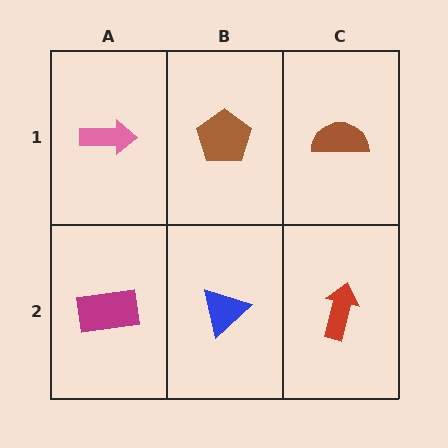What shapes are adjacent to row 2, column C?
A brown semicircle (row 1, column C), a blue triangle (row 2, column B).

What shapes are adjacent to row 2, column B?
A brown pentagon (row 1, column B), a magenta rectangle (row 2, column A), a red arrow (row 2, column C).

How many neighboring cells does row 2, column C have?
2.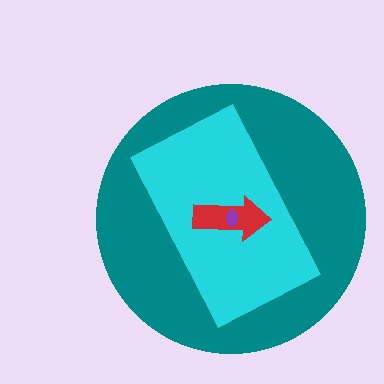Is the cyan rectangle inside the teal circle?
Yes.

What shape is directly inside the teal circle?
The cyan rectangle.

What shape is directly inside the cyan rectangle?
The red arrow.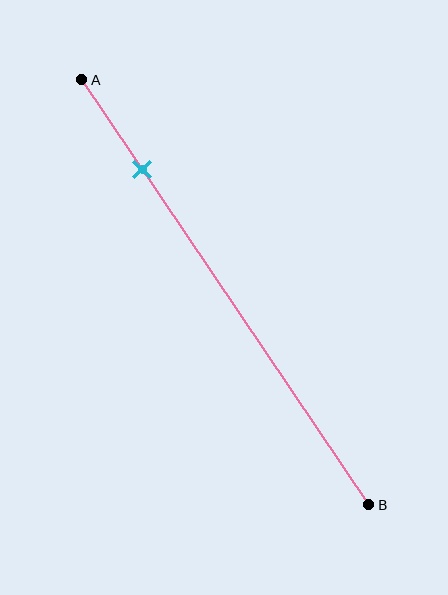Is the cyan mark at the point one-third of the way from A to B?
No, the mark is at about 20% from A, not at the 33% one-third point.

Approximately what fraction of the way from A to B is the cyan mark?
The cyan mark is approximately 20% of the way from A to B.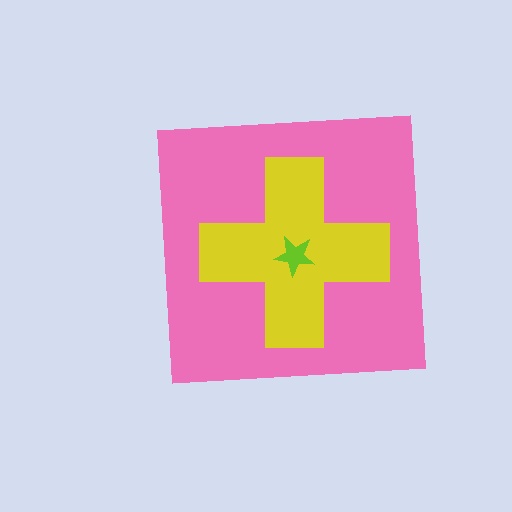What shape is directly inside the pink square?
The yellow cross.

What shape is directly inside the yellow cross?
The lime star.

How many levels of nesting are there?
3.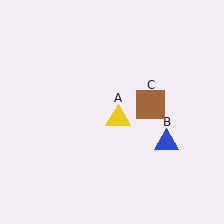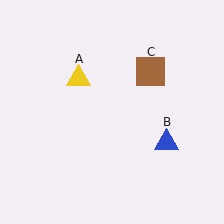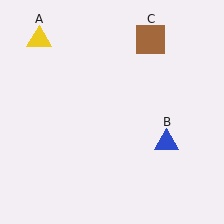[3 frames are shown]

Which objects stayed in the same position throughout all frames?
Blue triangle (object B) remained stationary.